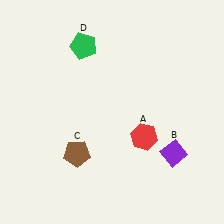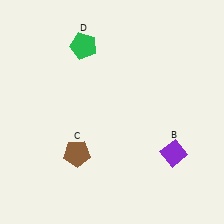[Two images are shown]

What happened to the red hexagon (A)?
The red hexagon (A) was removed in Image 2. It was in the bottom-right area of Image 1.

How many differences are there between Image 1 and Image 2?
There is 1 difference between the two images.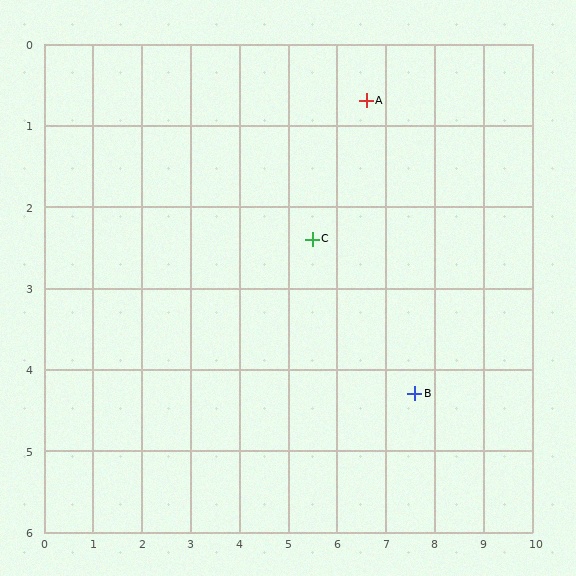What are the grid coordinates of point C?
Point C is at approximately (5.5, 2.4).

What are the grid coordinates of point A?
Point A is at approximately (6.6, 0.7).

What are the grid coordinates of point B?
Point B is at approximately (7.6, 4.3).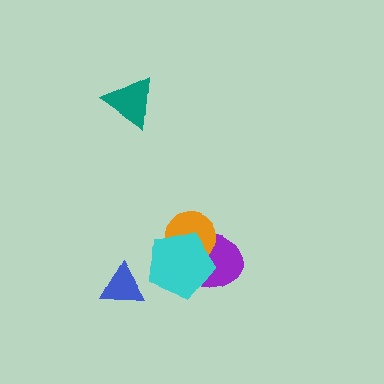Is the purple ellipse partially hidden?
Yes, it is partially covered by another shape.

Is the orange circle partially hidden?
Yes, it is partially covered by another shape.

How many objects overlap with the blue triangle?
0 objects overlap with the blue triangle.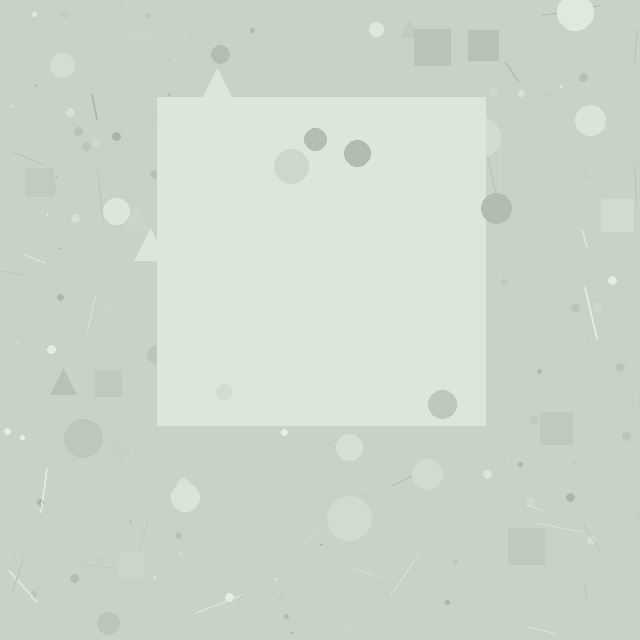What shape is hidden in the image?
A square is hidden in the image.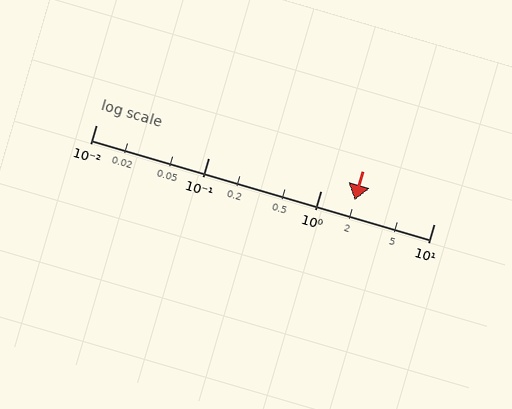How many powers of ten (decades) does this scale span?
The scale spans 3 decades, from 0.01 to 10.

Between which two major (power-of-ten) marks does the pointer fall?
The pointer is between 1 and 10.